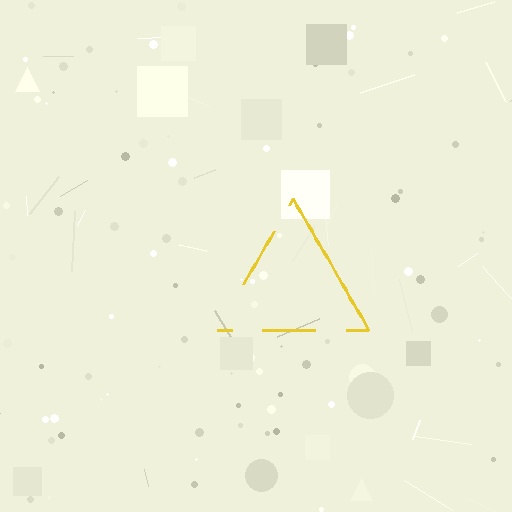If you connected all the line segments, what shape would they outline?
They would outline a triangle.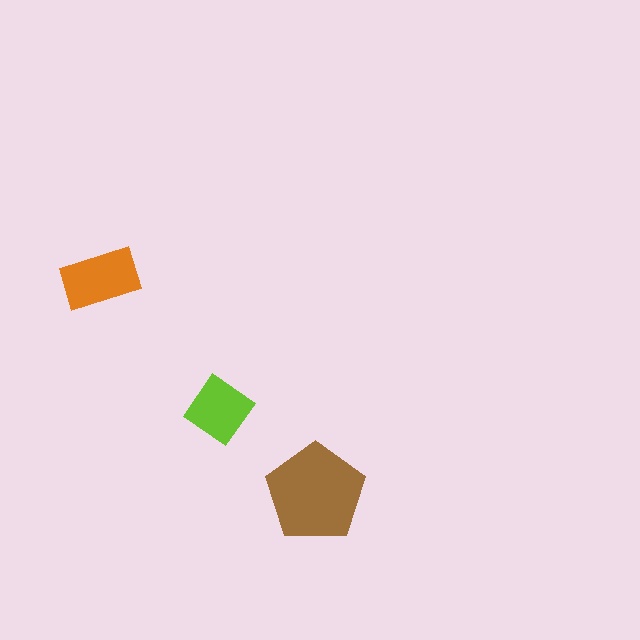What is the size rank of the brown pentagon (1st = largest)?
1st.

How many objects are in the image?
There are 3 objects in the image.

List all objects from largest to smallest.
The brown pentagon, the orange rectangle, the lime diamond.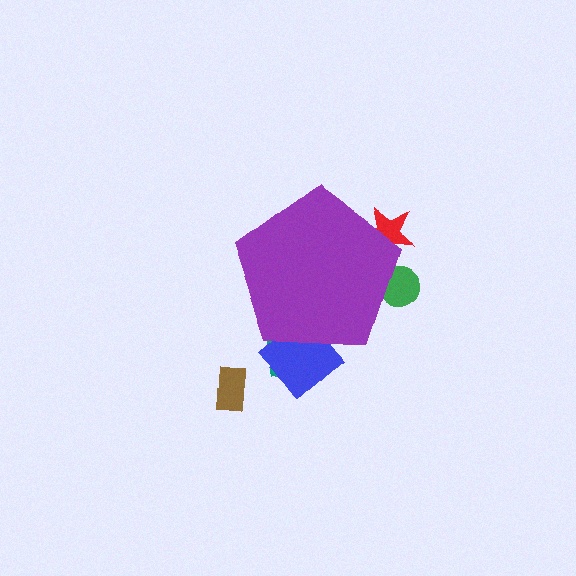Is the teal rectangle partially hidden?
Yes, the teal rectangle is partially hidden behind the purple pentagon.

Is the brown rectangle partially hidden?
No, the brown rectangle is fully visible.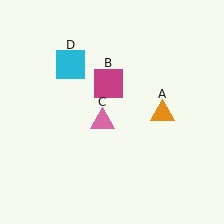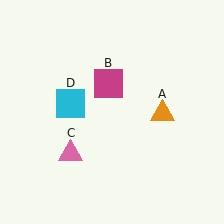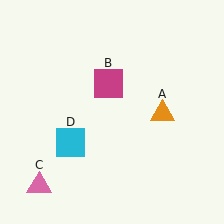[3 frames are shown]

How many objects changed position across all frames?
2 objects changed position: pink triangle (object C), cyan square (object D).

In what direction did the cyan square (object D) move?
The cyan square (object D) moved down.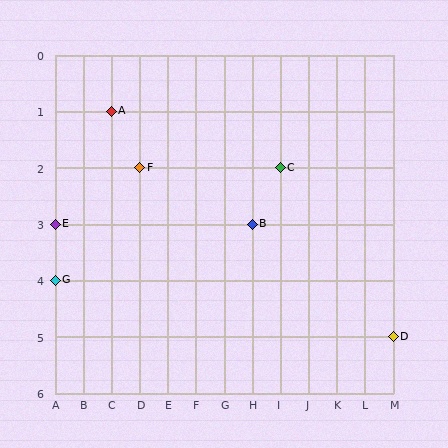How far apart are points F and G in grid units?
Points F and G are 3 columns and 2 rows apart (about 3.6 grid units diagonally).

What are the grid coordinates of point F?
Point F is at grid coordinates (D, 2).